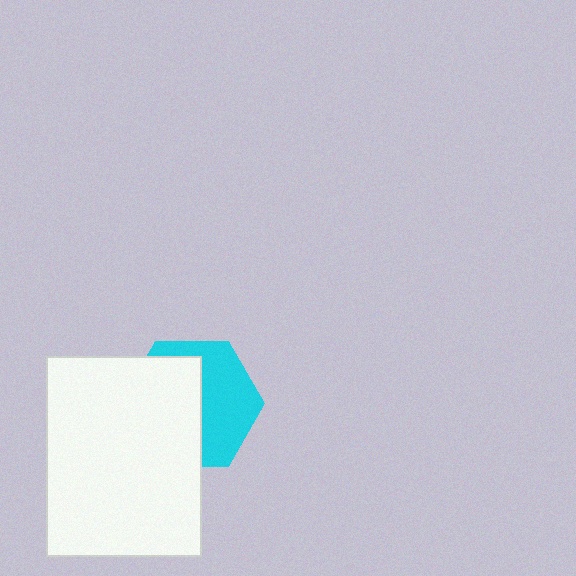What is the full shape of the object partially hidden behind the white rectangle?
The partially hidden object is a cyan hexagon.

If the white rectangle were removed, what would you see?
You would see the complete cyan hexagon.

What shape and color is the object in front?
The object in front is a white rectangle.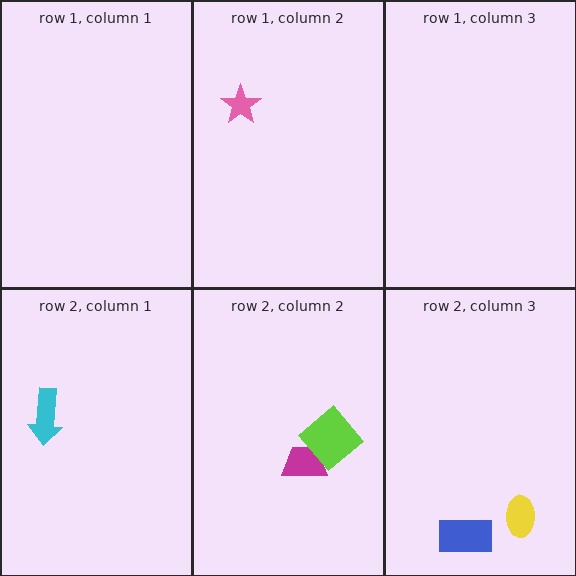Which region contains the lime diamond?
The row 2, column 2 region.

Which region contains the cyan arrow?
The row 2, column 1 region.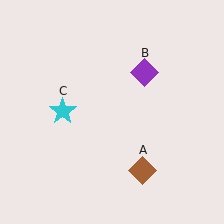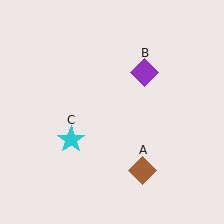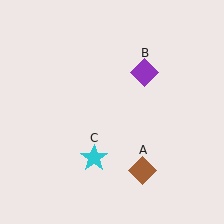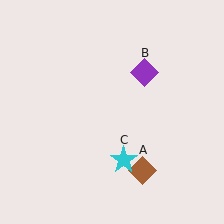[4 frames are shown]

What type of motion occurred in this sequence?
The cyan star (object C) rotated counterclockwise around the center of the scene.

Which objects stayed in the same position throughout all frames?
Brown diamond (object A) and purple diamond (object B) remained stationary.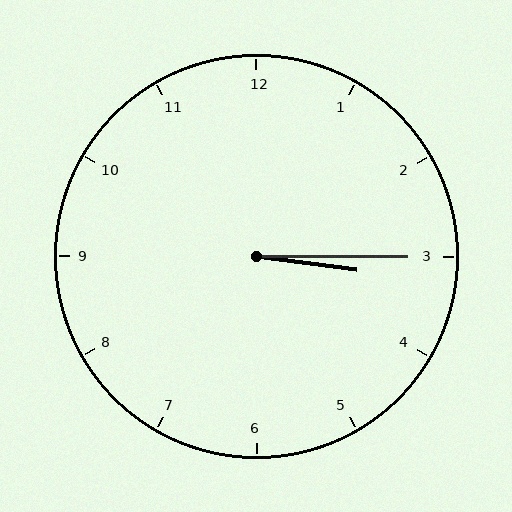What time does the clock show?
3:15.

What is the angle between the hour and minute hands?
Approximately 8 degrees.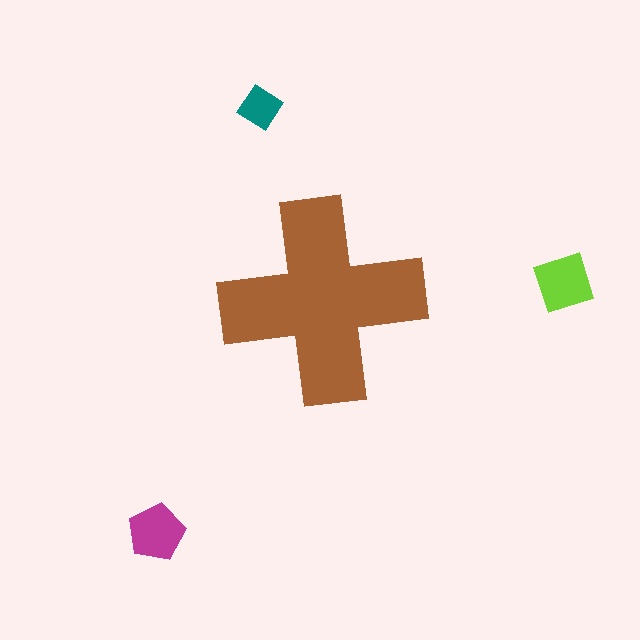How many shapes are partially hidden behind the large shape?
0 shapes are partially hidden.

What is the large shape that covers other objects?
A brown cross.